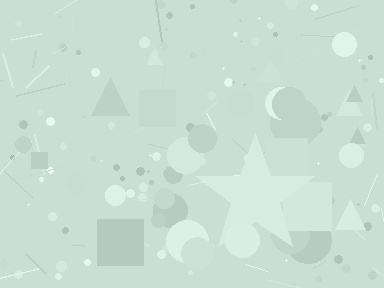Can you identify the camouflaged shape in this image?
The camouflaged shape is a star.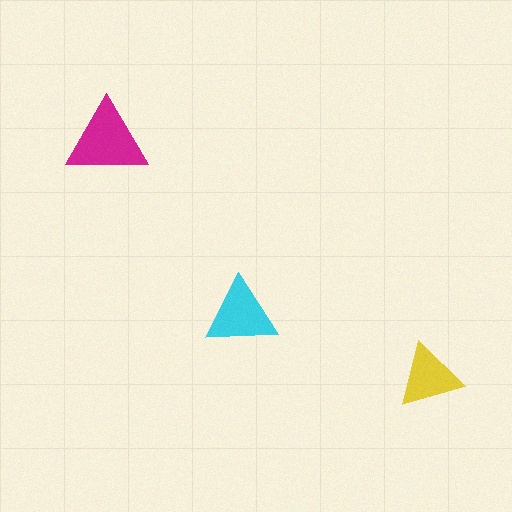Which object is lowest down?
The yellow triangle is bottommost.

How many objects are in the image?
There are 3 objects in the image.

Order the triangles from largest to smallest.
the magenta one, the cyan one, the yellow one.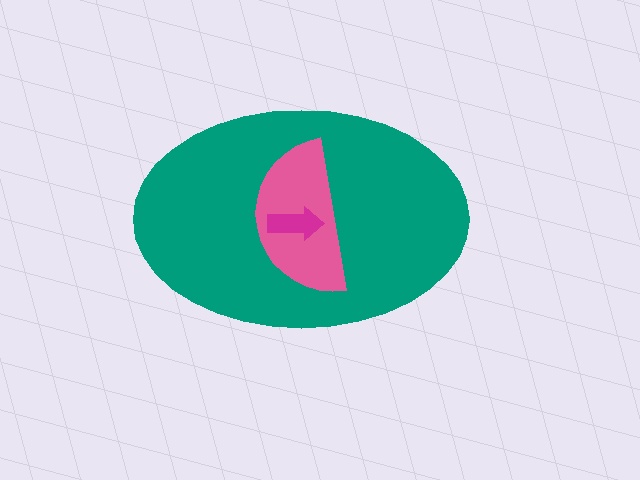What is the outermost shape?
The teal ellipse.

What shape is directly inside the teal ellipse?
The pink semicircle.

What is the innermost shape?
The magenta arrow.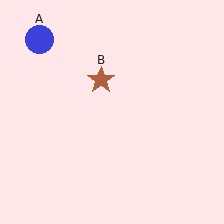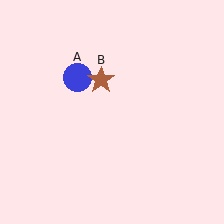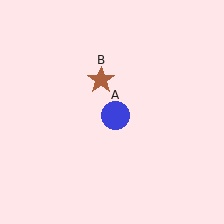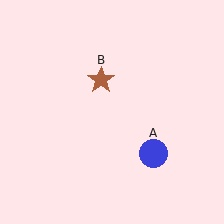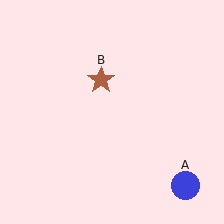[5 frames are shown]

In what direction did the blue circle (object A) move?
The blue circle (object A) moved down and to the right.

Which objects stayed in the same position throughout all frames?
Brown star (object B) remained stationary.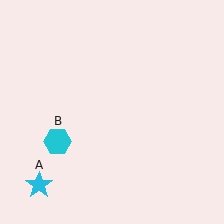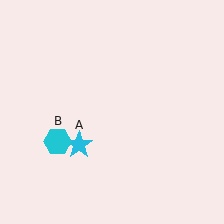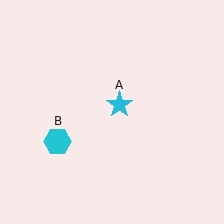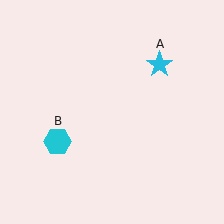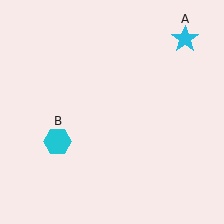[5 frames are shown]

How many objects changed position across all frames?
1 object changed position: cyan star (object A).